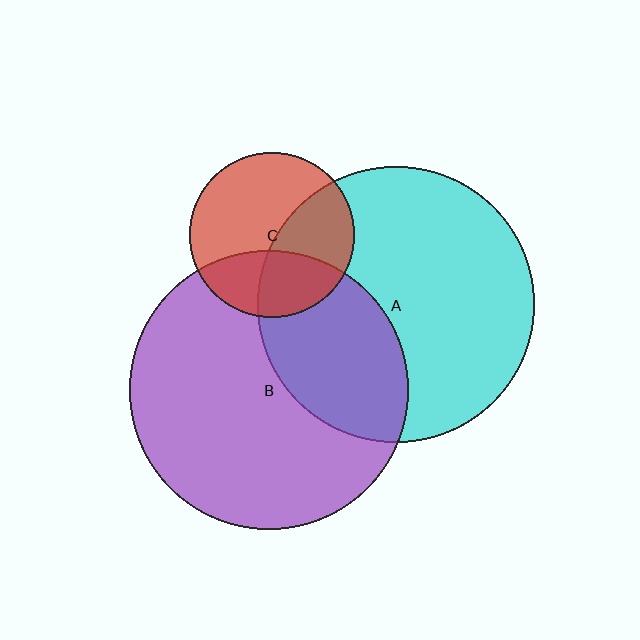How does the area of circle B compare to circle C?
Approximately 2.8 times.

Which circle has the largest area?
Circle B (purple).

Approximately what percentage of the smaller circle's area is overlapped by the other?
Approximately 30%.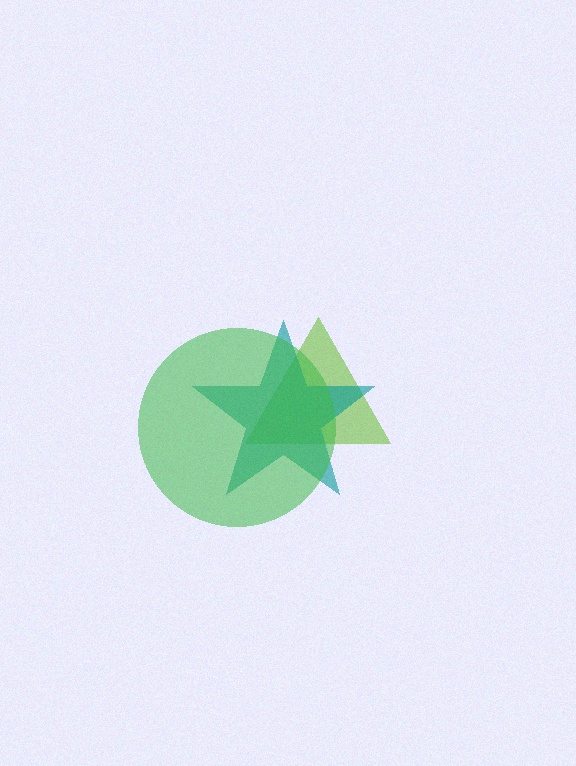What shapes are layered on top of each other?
The layered shapes are: a lime triangle, a teal star, a green circle.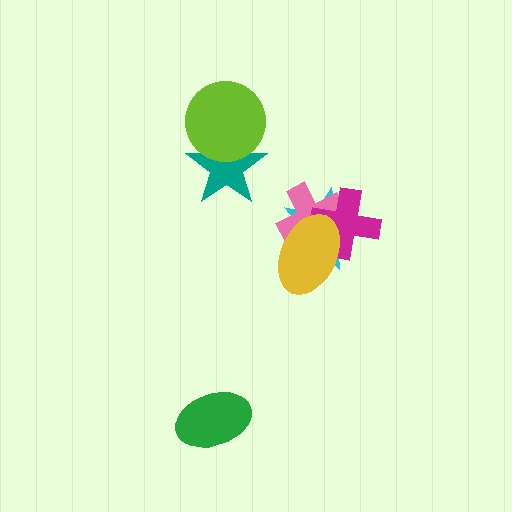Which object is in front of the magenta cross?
The yellow ellipse is in front of the magenta cross.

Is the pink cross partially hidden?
Yes, it is partially covered by another shape.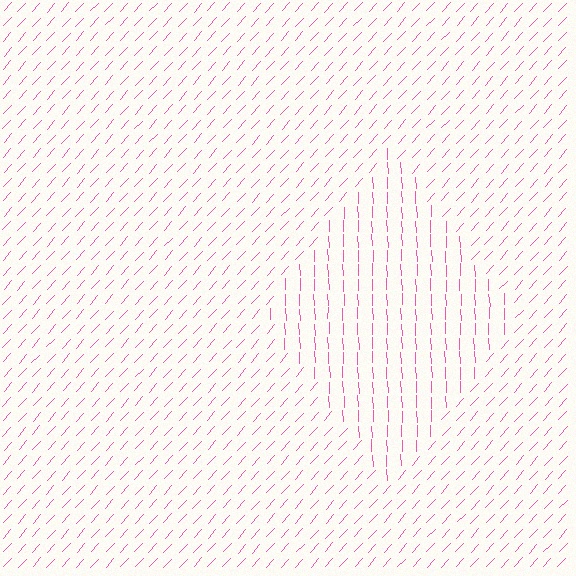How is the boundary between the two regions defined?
The boundary is defined purely by a change in line orientation (approximately 45 degrees difference). All lines are the same color and thickness.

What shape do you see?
I see a diamond.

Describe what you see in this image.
The image is filled with small pink line segments. A diamond region in the image has lines oriented differently from the surrounding lines, creating a visible texture boundary.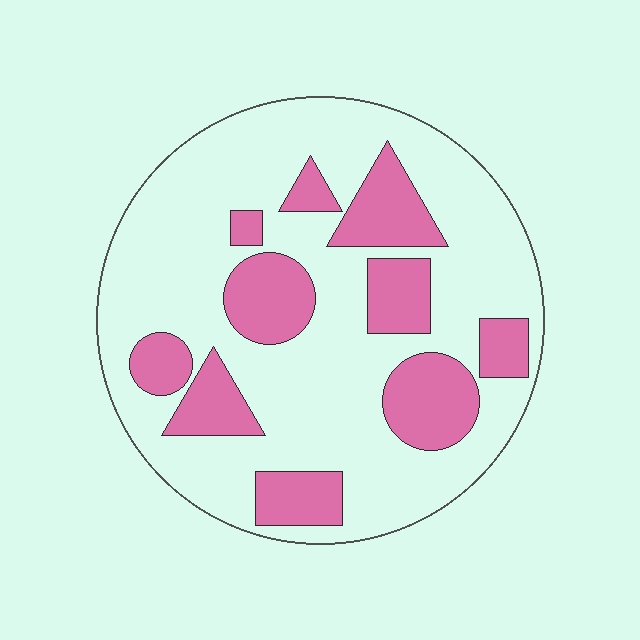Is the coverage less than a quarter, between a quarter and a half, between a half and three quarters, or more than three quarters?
Between a quarter and a half.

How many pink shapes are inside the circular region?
10.